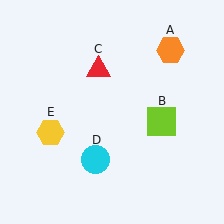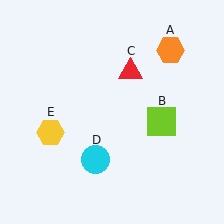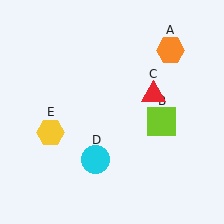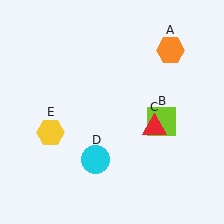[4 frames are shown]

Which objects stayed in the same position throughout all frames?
Orange hexagon (object A) and lime square (object B) and cyan circle (object D) and yellow hexagon (object E) remained stationary.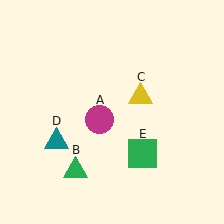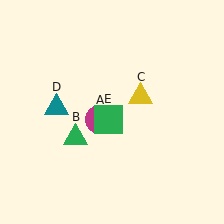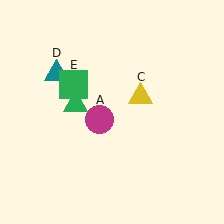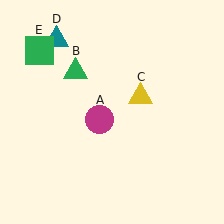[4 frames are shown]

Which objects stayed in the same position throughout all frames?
Magenta circle (object A) and yellow triangle (object C) remained stationary.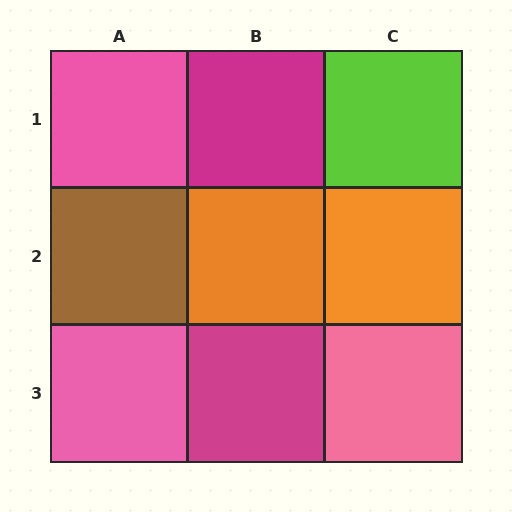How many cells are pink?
3 cells are pink.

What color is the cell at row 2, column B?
Orange.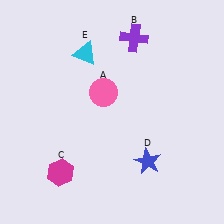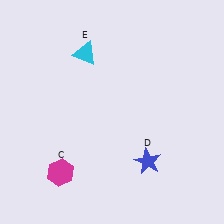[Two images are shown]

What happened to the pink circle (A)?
The pink circle (A) was removed in Image 2. It was in the top-left area of Image 1.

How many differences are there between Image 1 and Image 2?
There are 2 differences between the two images.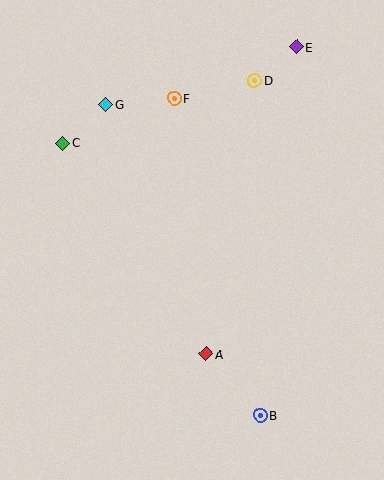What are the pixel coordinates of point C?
Point C is at (63, 144).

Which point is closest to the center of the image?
Point A at (206, 354) is closest to the center.